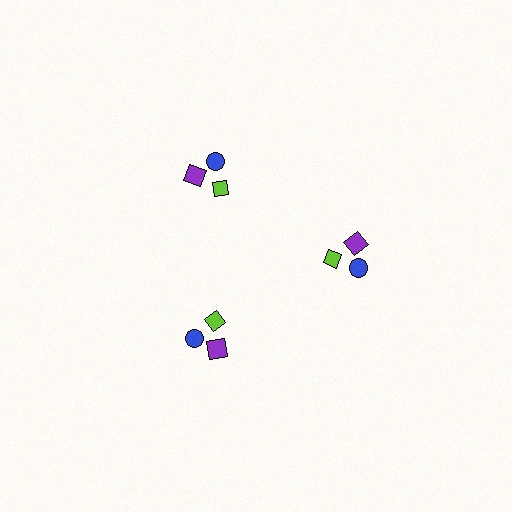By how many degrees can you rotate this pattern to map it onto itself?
The pattern maps onto itself every 120 degrees of rotation.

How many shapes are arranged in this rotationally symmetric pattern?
There are 9 shapes, arranged in 3 groups of 3.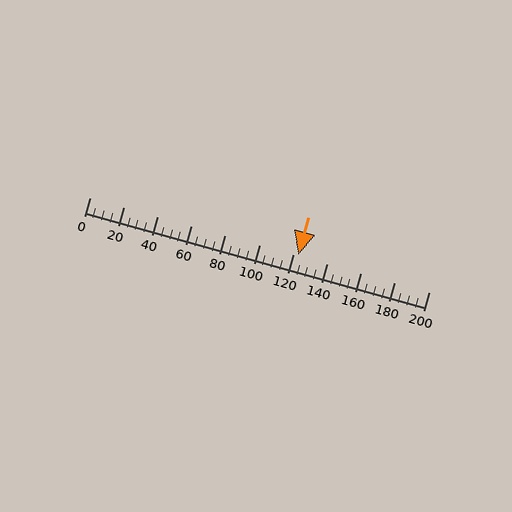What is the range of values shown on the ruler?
The ruler shows values from 0 to 200.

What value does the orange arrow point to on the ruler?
The orange arrow points to approximately 123.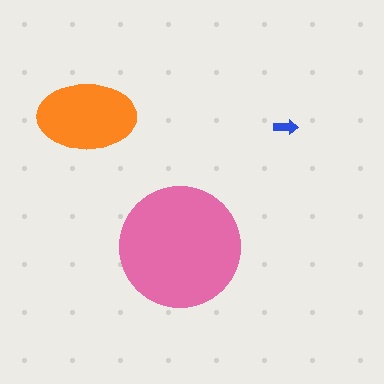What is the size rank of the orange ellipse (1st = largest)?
2nd.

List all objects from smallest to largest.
The blue arrow, the orange ellipse, the pink circle.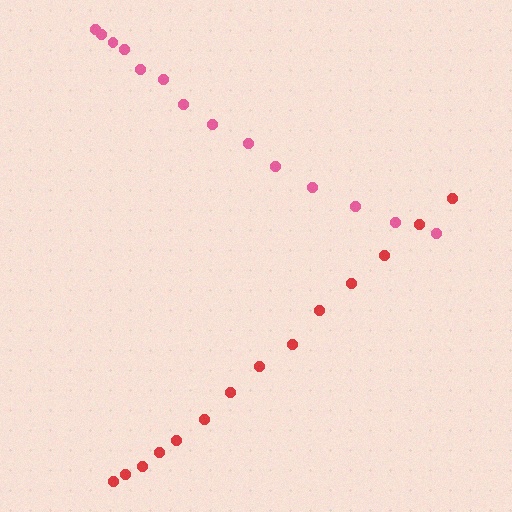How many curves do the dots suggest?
There are 2 distinct paths.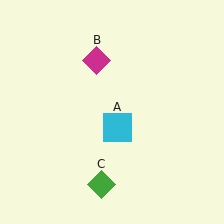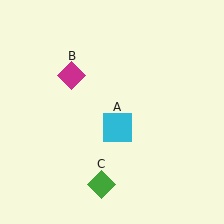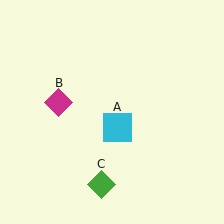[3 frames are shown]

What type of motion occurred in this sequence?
The magenta diamond (object B) rotated counterclockwise around the center of the scene.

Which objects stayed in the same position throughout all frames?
Cyan square (object A) and green diamond (object C) remained stationary.